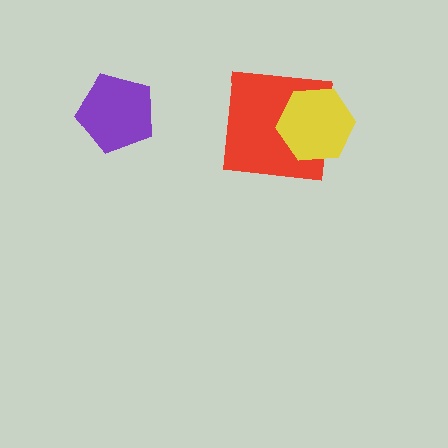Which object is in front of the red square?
The yellow hexagon is in front of the red square.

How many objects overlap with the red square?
1 object overlaps with the red square.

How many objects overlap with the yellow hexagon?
1 object overlaps with the yellow hexagon.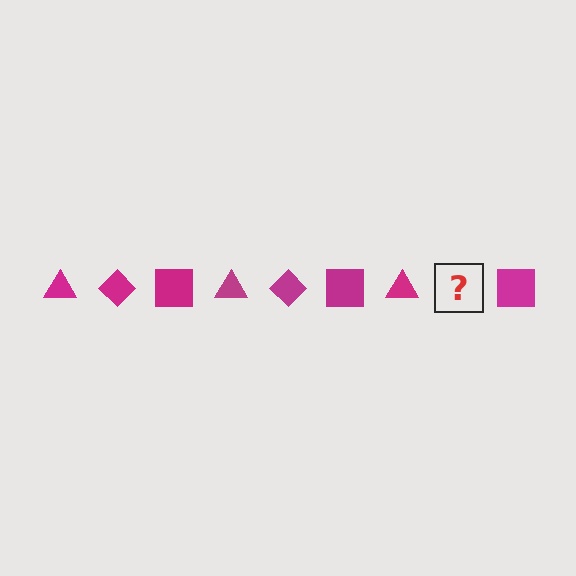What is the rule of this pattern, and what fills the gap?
The rule is that the pattern cycles through triangle, diamond, square shapes in magenta. The gap should be filled with a magenta diamond.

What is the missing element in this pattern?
The missing element is a magenta diamond.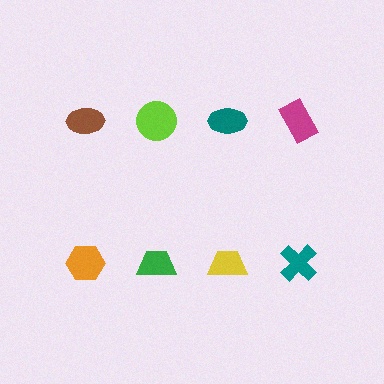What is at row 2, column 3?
A yellow trapezoid.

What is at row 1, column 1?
A brown ellipse.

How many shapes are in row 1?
4 shapes.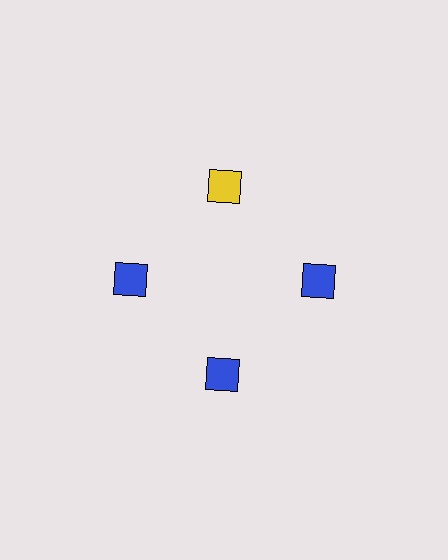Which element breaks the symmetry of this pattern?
The yellow diamond at roughly the 12 o'clock position breaks the symmetry. All other shapes are blue diamonds.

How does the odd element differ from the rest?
It has a different color: yellow instead of blue.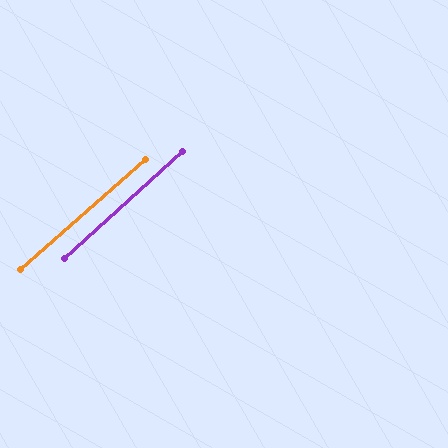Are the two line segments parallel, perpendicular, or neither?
Parallel — their directions differ by only 1.1°.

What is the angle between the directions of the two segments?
Approximately 1 degree.